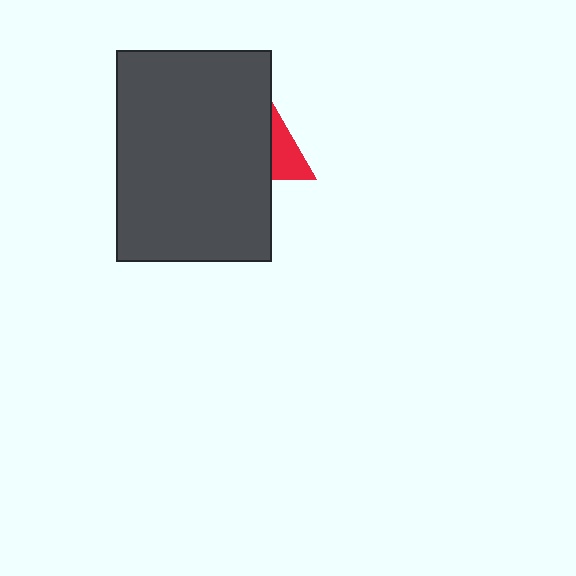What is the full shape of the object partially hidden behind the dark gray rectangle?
The partially hidden object is a red triangle.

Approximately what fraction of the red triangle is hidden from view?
Roughly 64% of the red triangle is hidden behind the dark gray rectangle.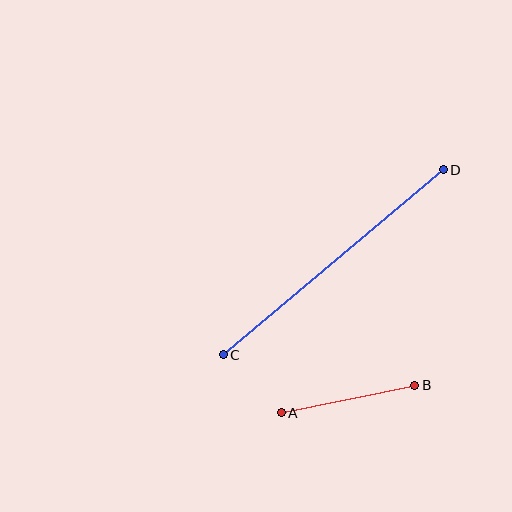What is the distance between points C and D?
The distance is approximately 288 pixels.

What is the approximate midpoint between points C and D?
The midpoint is at approximately (333, 262) pixels.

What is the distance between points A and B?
The distance is approximately 136 pixels.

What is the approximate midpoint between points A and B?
The midpoint is at approximately (348, 399) pixels.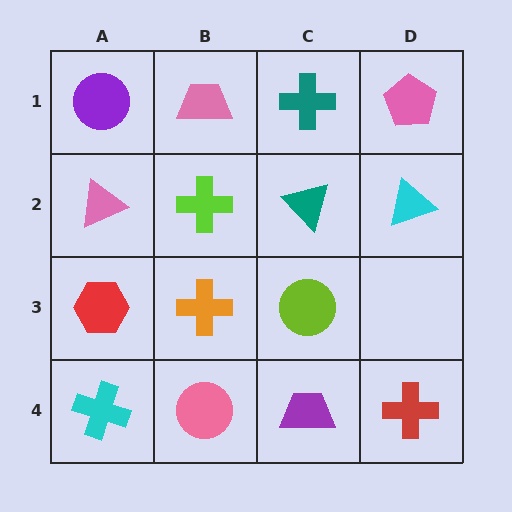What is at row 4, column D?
A red cross.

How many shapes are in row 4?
4 shapes.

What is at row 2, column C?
A teal triangle.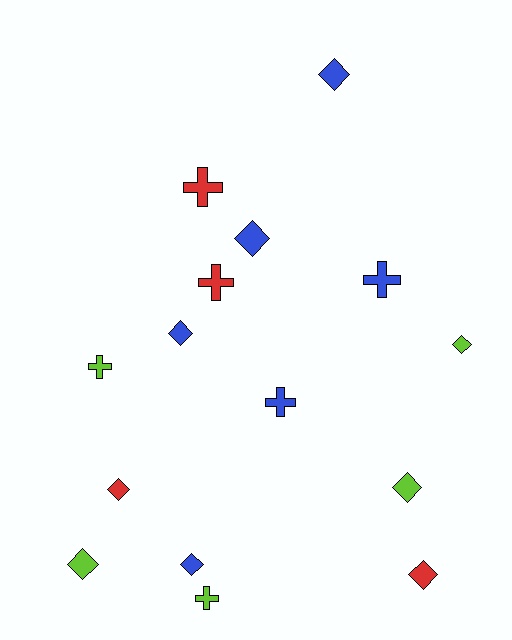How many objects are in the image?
There are 15 objects.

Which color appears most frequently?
Blue, with 6 objects.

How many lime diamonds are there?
There are 3 lime diamonds.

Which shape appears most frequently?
Diamond, with 9 objects.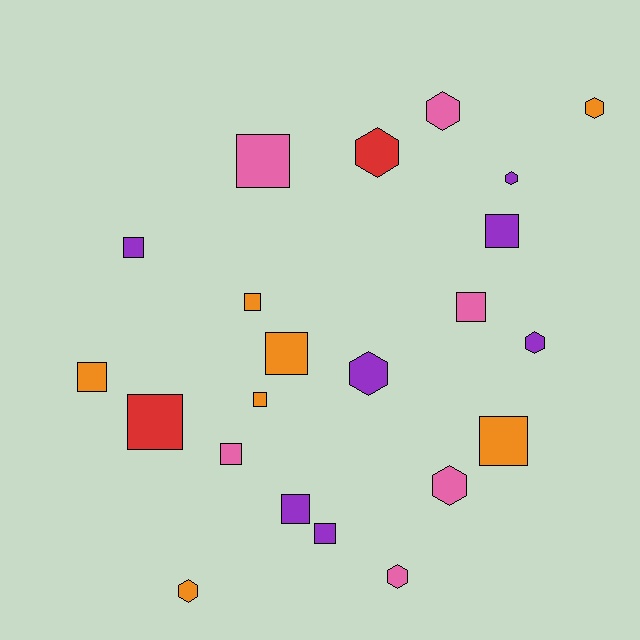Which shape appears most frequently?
Square, with 13 objects.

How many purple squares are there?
There are 4 purple squares.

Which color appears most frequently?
Orange, with 7 objects.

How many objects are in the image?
There are 22 objects.